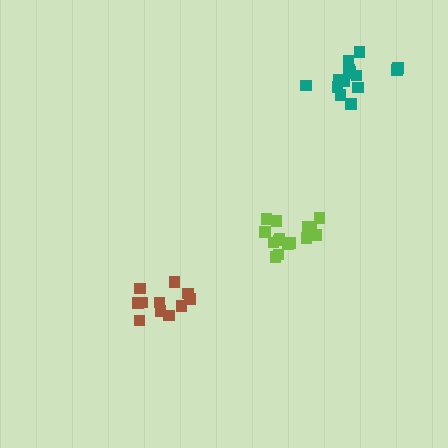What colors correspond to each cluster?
The clusters are colored: lime, teal, brown.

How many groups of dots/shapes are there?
There are 3 groups.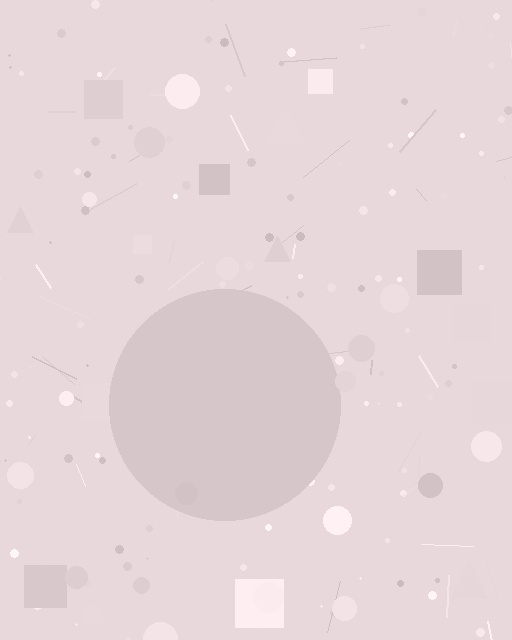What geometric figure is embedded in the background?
A circle is embedded in the background.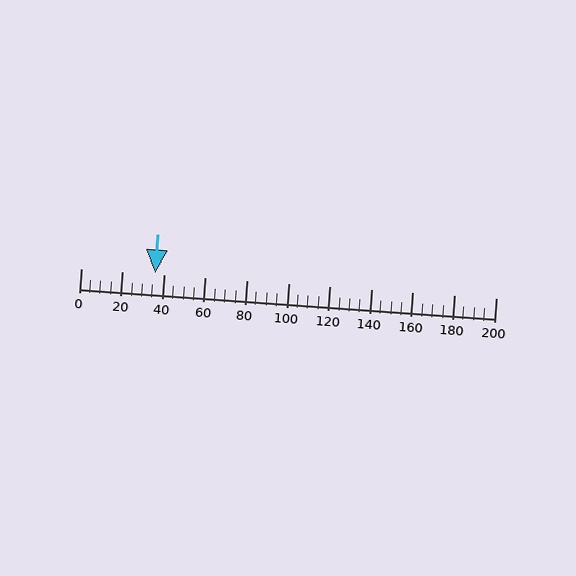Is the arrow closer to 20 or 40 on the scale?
The arrow is closer to 40.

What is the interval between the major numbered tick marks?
The major tick marks are spaced 20 units apart.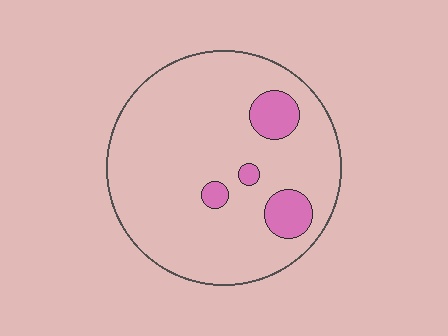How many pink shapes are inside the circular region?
4.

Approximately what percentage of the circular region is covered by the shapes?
Approximately 10%.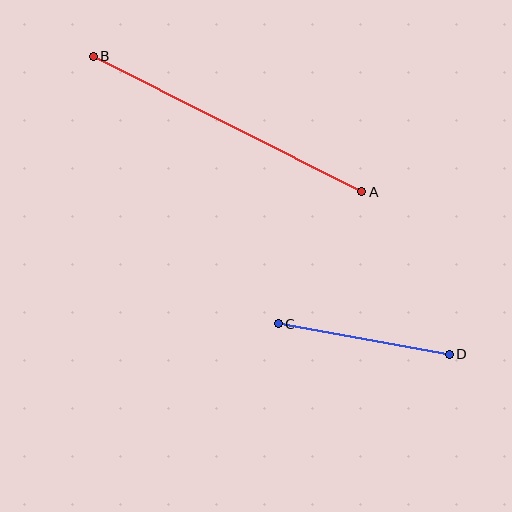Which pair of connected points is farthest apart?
Points A and B are farthest apart.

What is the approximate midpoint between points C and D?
The midpoint is at approximately (364, 339) pixels.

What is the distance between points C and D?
The distance is approximately 174 pixels.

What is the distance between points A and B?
The distance is approximately 301 pixels.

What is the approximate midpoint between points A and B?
The midpoint is at approximately (228, 124) pixels.